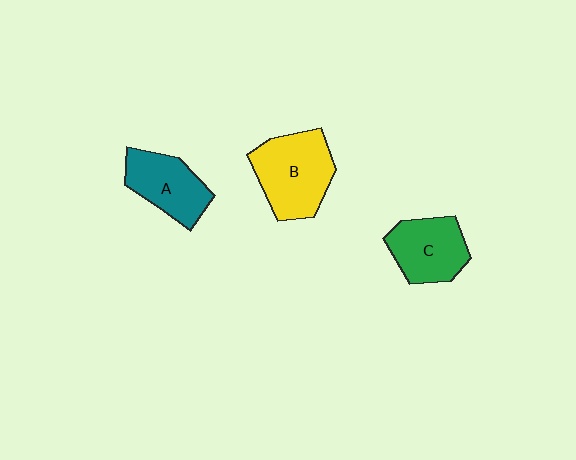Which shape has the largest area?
Shape B (yellow).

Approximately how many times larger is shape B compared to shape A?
Approximately 1.3 times.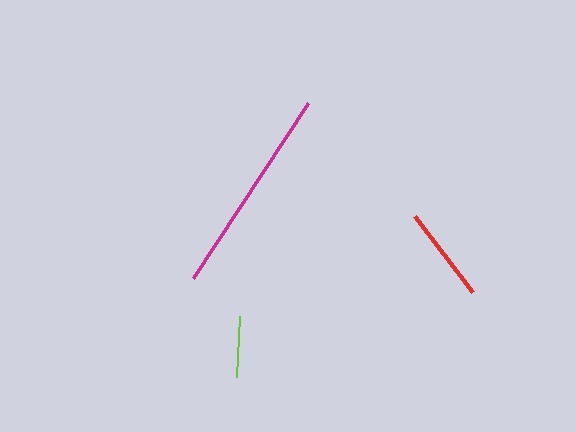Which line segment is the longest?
The magenta line is the longest at approximately 209 pixels.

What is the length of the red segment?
The red segment is approximately 96 pixels long.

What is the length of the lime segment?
The lime segment is approximately 62 pixels long.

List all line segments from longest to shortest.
From longest to shortest: magenta, red, lime.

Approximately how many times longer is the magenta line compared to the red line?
The magenta line is approximately 2.2 times the length of the red line.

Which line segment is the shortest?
The lime line is the shortest at approximately 62 pixels.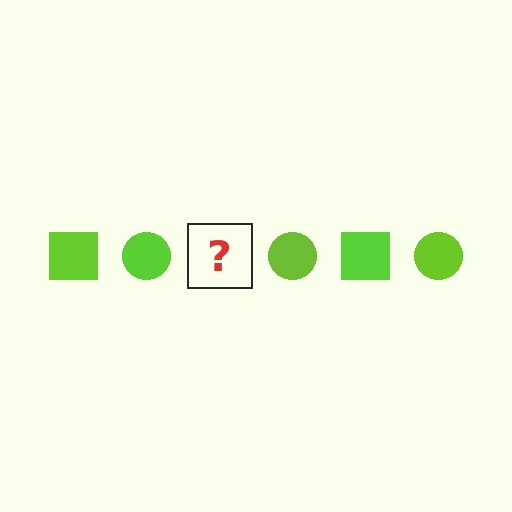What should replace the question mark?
The question mark should be replaced with a lime square.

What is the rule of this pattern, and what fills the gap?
The rule is that the pattern cycles through square, circle shapes in lime. The gap should be filled with a lime square.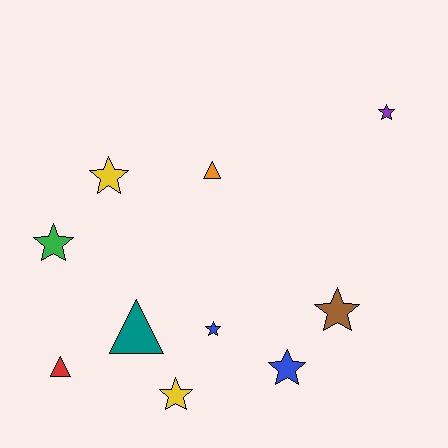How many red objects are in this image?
There is 1 red object.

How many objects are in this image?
There are 10 objects.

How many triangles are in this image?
There are 3 triangles.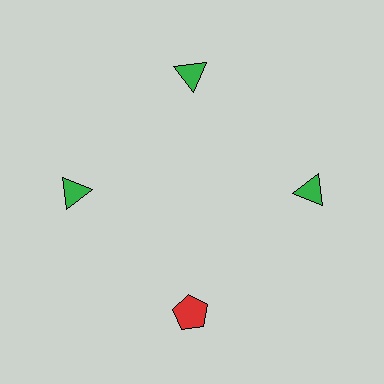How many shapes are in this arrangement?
There are 4 shapes arranged in a ring pattern.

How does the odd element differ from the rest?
It differs in both color (red instead of green) and shape (pentagon instead of triangle).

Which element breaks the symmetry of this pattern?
The red pentagon at roughly the 6 o'clock position breaks the symmetry. All other shapes are green triangles.